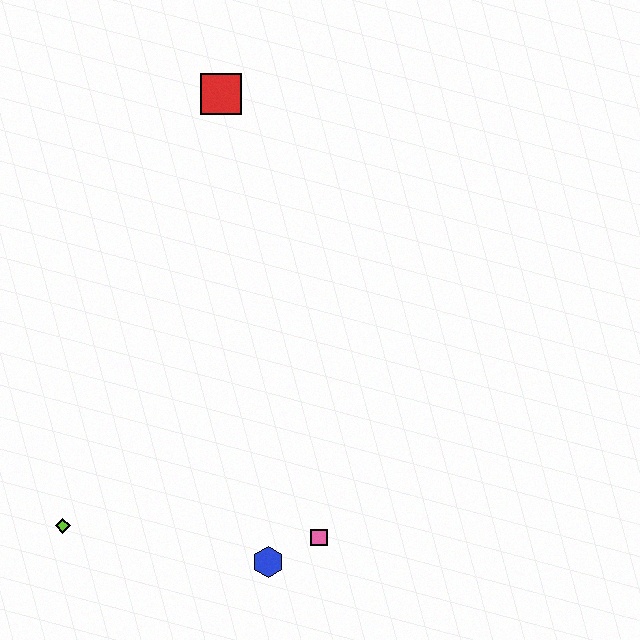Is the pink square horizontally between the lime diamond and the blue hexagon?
No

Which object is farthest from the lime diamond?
The red square is farthest from the lime diamond.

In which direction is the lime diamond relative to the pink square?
The lime diamond is to the left of the pink square.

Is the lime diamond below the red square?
Yes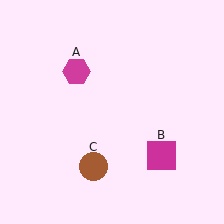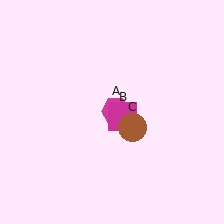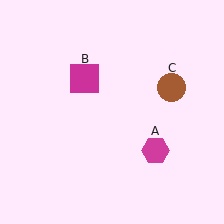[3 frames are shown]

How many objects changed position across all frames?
3 objects changed position: magenta hexagon (object A), magenta square (object B), brown circle (object C).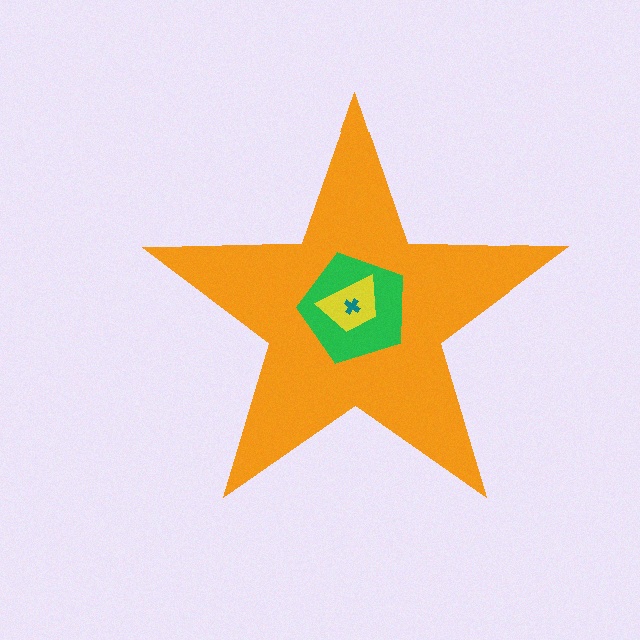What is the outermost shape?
The orange star.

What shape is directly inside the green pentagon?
The yellow trapezoid.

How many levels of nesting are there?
4.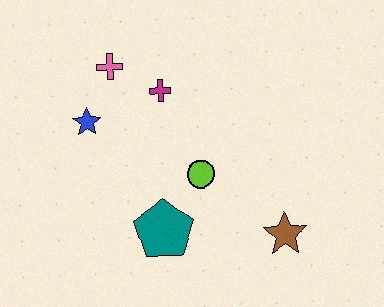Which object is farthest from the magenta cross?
The brown star is farthest from the magenta cross.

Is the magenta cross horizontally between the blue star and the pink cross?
No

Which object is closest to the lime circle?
The teal pentagon is closest to the lime circle.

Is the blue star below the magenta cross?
Yes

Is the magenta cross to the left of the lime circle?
Yes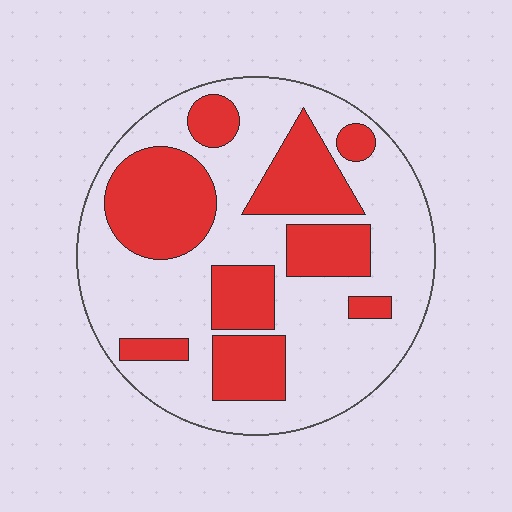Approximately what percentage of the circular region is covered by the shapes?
Approximately 35%.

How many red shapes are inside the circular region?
9.